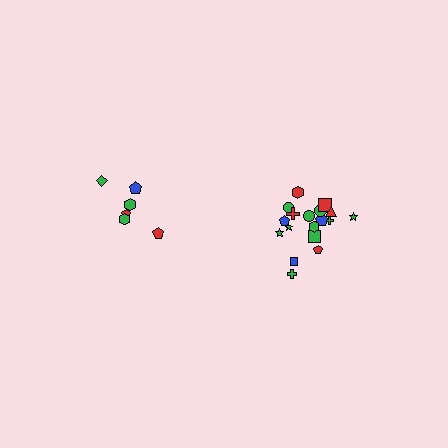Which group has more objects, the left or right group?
The right group.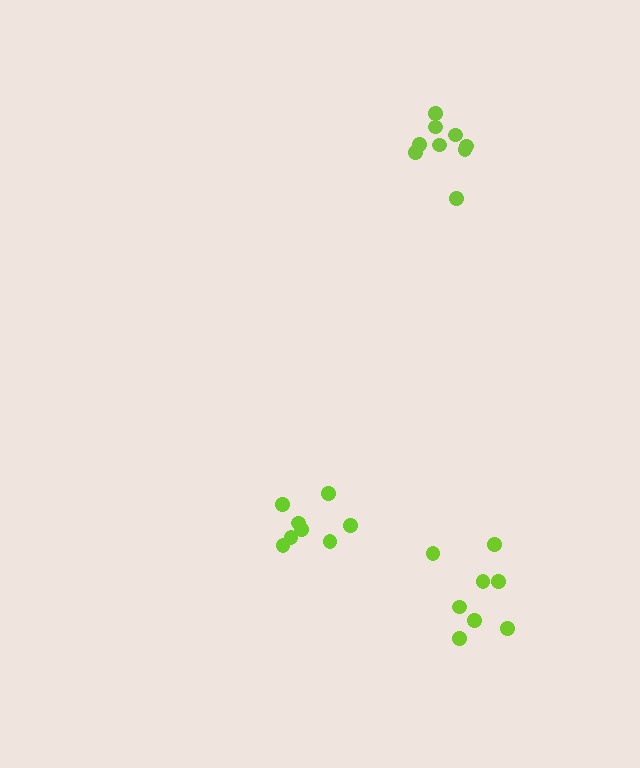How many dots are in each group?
Group 1: 9 dots, Group 2: 8 dots, Group 3: 8 dots (25 total).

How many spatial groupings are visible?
There are 3 spatial groupings.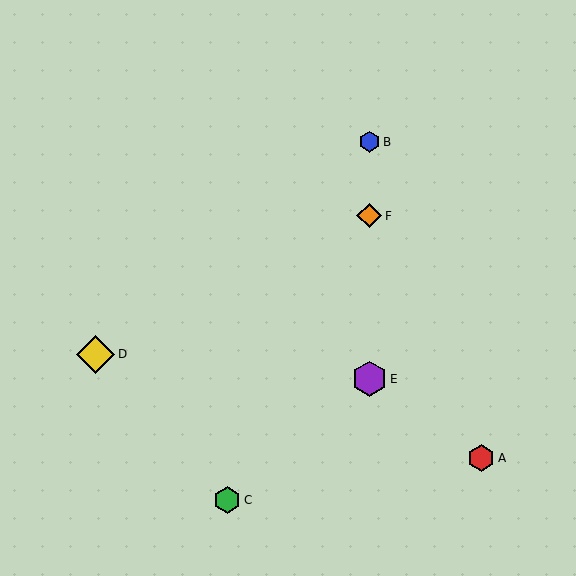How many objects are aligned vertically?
3 objects (B, E, F) are aligned vertically.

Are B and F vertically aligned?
Yes, both are at x≈369.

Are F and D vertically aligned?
No, F is at x≈369 and D is at x≈95.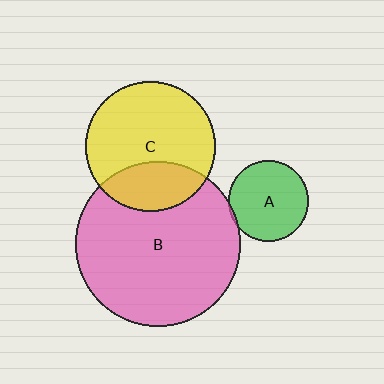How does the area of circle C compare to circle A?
Approximately 2.6 times.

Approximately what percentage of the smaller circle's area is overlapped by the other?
Approximately 5%.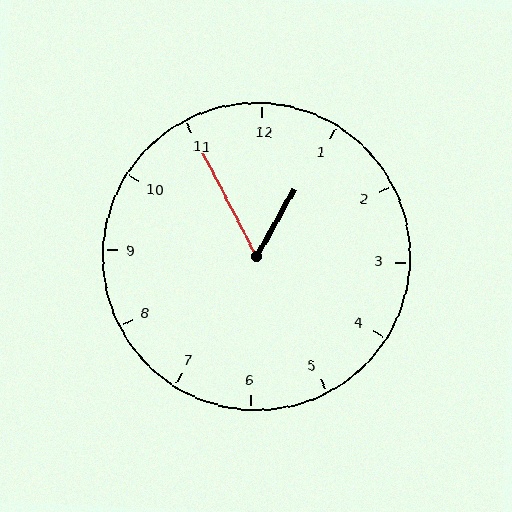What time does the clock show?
12:55.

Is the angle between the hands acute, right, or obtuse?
It is acute.